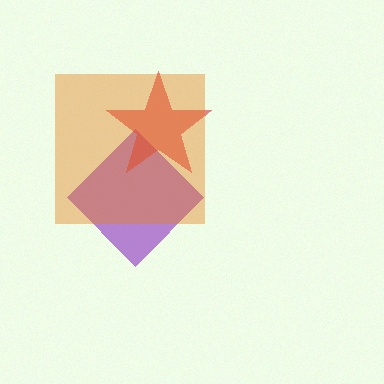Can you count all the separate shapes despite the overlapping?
Yes, there are 3 separate shapes.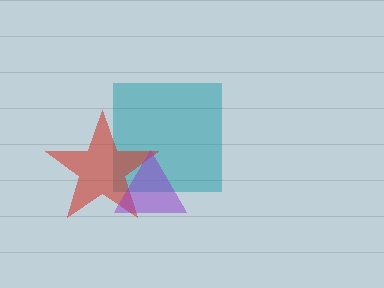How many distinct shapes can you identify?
There are 3 distinct shapes: a teal square, a red star, a purple triangle.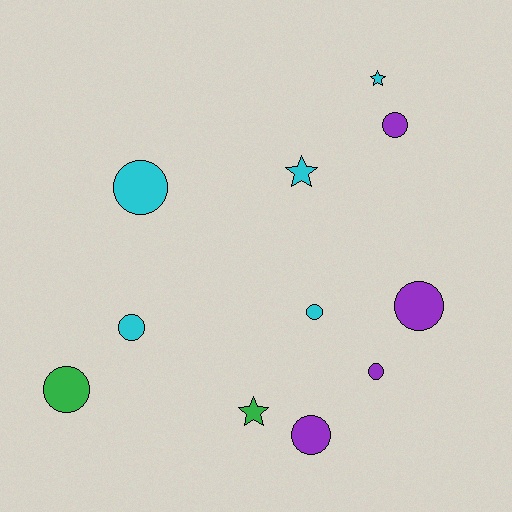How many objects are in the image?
There are 11 objects.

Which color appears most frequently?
Cyan, with 5 objects.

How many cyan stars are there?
There are 2 cyan stars.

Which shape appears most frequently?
Circle, with 8 objects.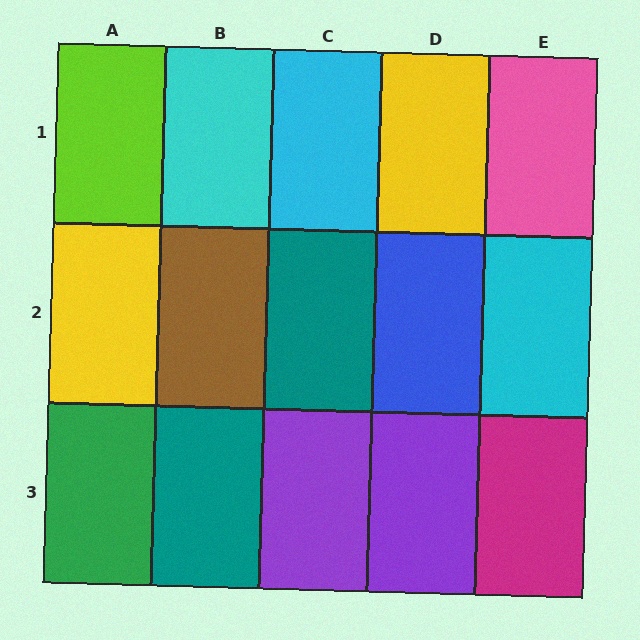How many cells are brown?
1 cell is brown.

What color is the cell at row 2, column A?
Yellow.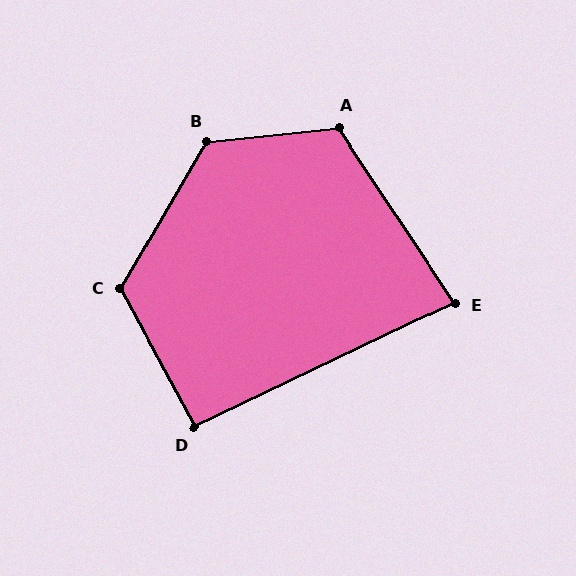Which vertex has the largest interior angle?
B, at approximately 126 degrees.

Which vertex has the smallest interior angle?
E, at approximately 82 degrees.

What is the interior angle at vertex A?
Approximately 118 degrees (obtuse).